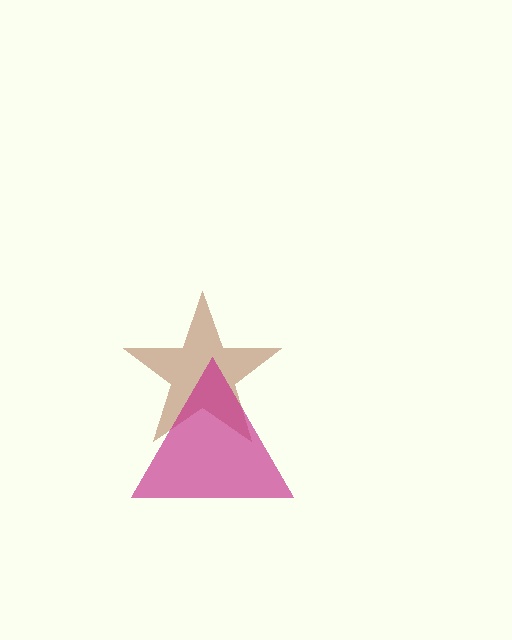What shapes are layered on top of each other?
The layered shapes are: a brown star, a magenta triangle.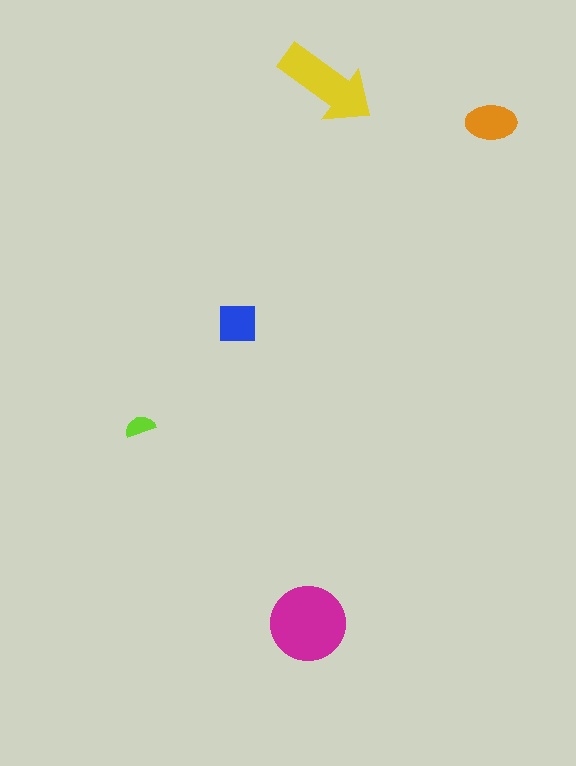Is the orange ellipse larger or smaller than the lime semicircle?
Larger.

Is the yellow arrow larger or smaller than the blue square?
Larger.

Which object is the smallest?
The lime semicircle.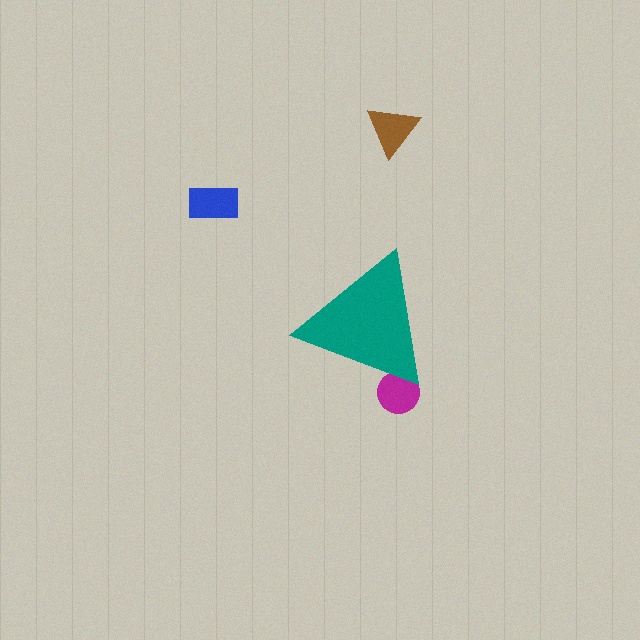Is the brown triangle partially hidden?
No, the brown triangle is fully visible.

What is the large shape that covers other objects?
A teal triangle.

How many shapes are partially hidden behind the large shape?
1 shape is partially hidden.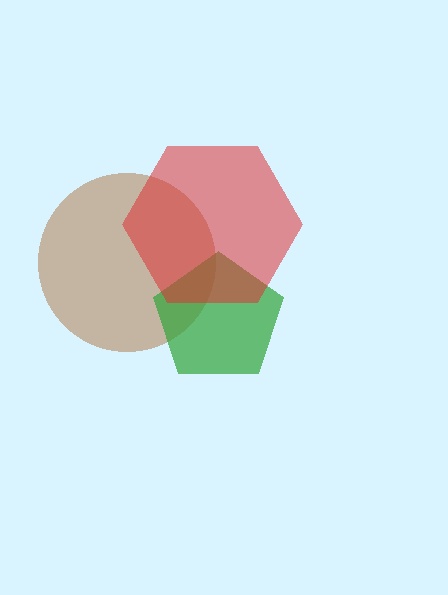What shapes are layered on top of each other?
The layered shapes are: a brown circle, a green pentagon, a red hexagon.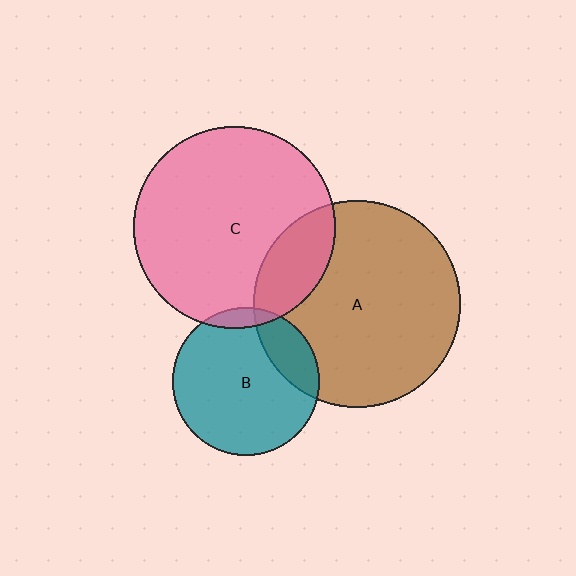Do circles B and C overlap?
Yes.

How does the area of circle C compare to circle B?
Approximately 1.9 times.